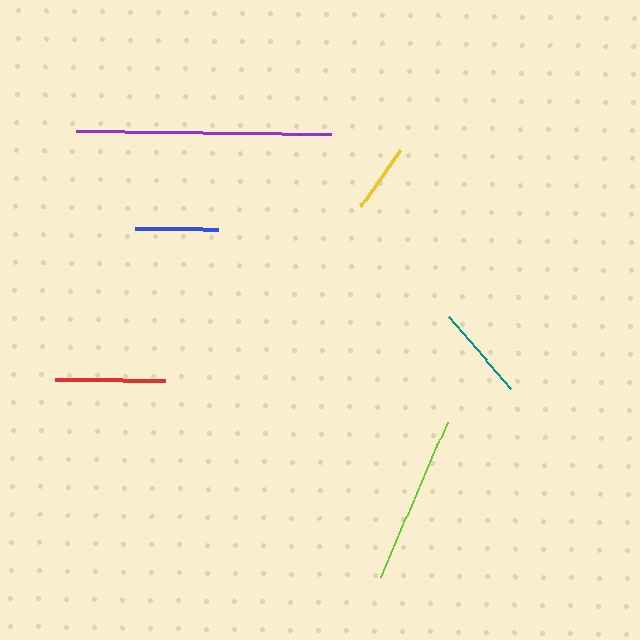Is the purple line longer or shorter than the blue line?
The purple line is longer than the blue line.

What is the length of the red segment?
The red segment is approximately 109 pixels long.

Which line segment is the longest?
The purple line is the longest at approximately 255 pixels.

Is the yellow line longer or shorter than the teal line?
The teal line is longer than the yellow line.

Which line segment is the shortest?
The yellow line is the shortest at approximately 68 pixels.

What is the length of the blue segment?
The blue segment is approximately 83 pixels long.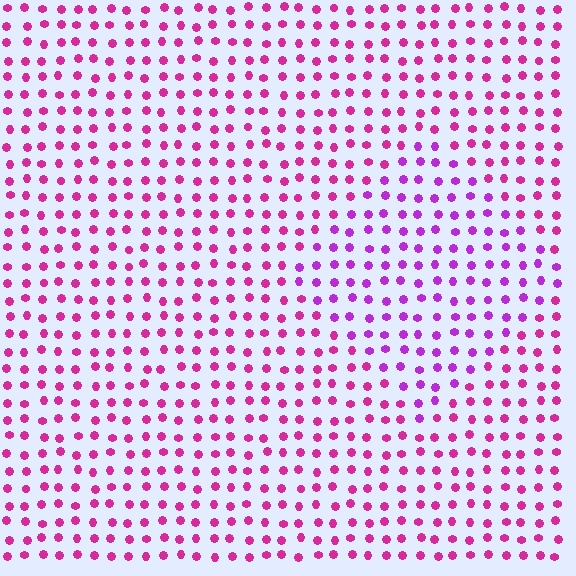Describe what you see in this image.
The image is filled with small magenta elements in a uniform arrangement. A diamond-shaped region is visible where the elements are tinted to a slightly different hue, forming a subtle color boundary.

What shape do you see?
I see a diamond.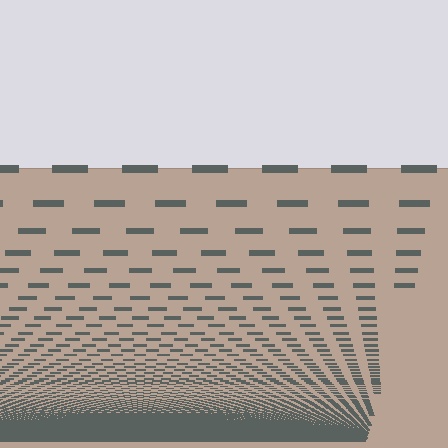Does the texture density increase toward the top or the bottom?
Density increases toward the bottom.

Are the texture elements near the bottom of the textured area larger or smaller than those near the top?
Smaller. The gradient is inverted — elements near the bottom are smaller and denser.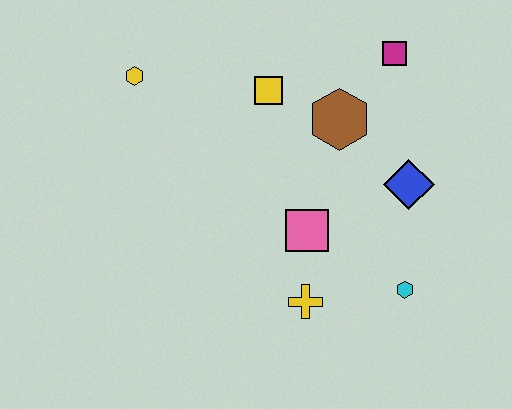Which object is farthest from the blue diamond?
The yellow hexagon is farthest from the blue diamond.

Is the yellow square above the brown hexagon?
Yes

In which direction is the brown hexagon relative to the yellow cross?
The brown hexagon is above the yellow cross.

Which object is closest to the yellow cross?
The pink square is closest to the yellow cross.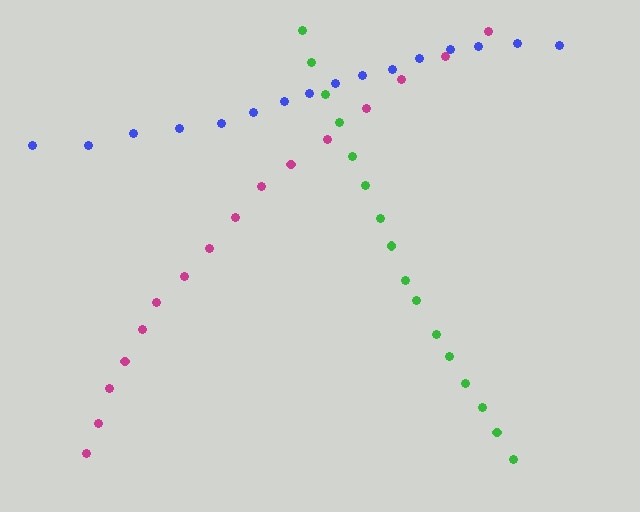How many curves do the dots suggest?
There are 3 distinct paths.